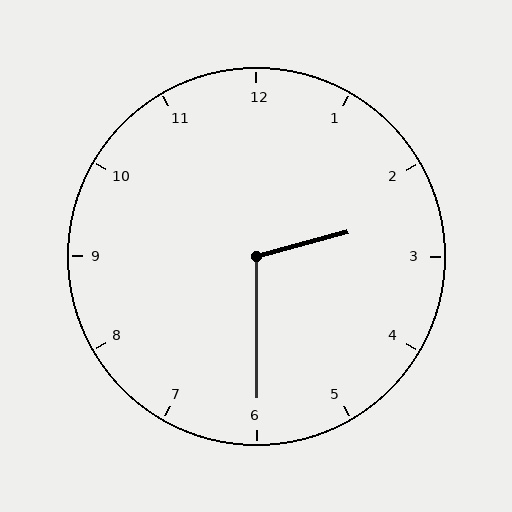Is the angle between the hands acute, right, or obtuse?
It is obtuse.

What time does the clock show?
2:30.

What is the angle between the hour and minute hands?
Approximately 105 degrees.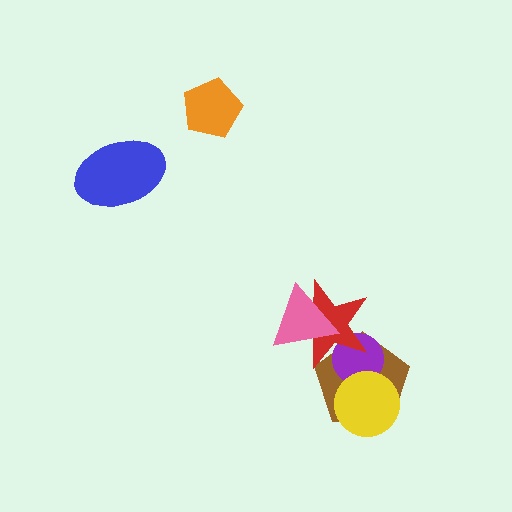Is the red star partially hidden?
Yes, it is partially covered by another shape.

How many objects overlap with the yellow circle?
2 objects overlap with the yellow circle.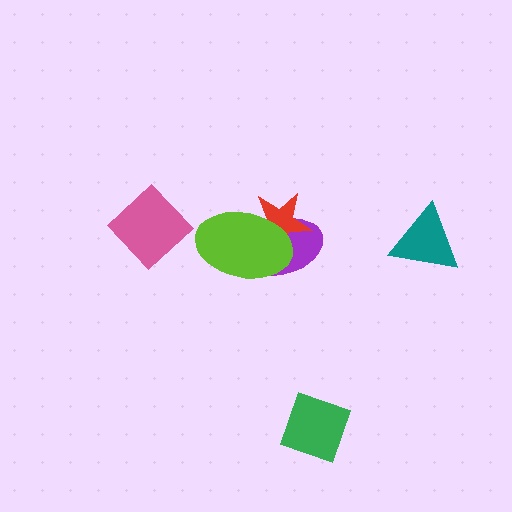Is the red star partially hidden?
Yes, it is partially covered by another shape.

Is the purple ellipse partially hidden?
Yes, it is partially covered by another shape.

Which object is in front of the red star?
The lime ellipse is in front of the red star.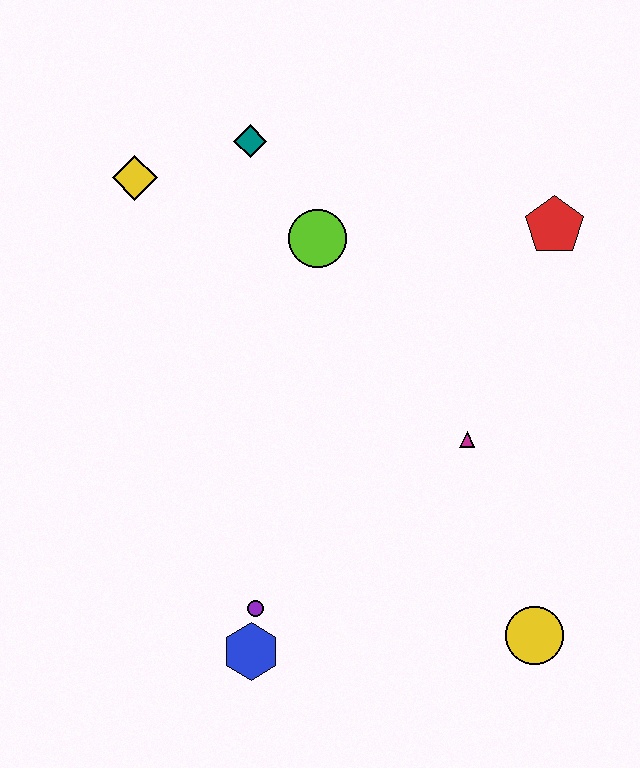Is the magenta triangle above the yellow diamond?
No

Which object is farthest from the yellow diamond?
The yellow circle is farthest from the yellow diamond.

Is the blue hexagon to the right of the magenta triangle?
No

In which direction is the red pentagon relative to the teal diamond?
The red pentagon is to the right of the teal diamond.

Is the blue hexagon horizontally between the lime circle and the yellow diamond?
Yes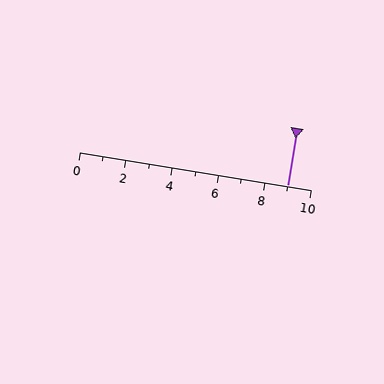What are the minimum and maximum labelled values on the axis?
The axis runs from 0 to 10.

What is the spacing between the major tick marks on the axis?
The major ticks are spaced 2 apart.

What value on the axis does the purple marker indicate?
The marker indicates approximately 9.